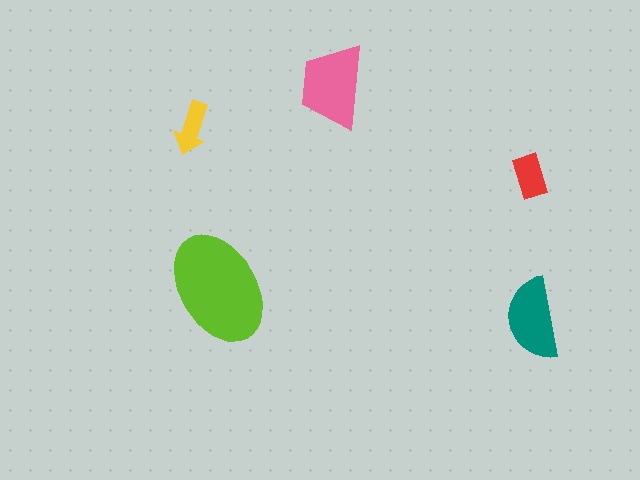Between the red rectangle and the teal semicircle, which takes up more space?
The teal semicircle.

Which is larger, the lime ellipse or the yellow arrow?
The lime ellipse.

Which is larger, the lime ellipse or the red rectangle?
The lime ellipse.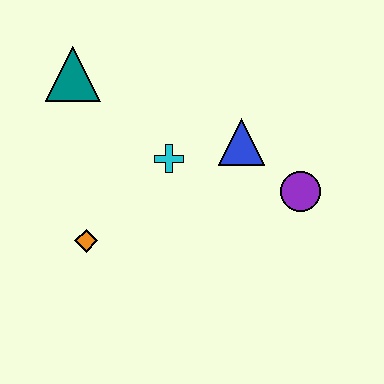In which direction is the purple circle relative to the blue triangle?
The purple circle is to the right of the blue triangle.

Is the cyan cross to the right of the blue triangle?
No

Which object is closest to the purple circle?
The blue triangle is closest to the purple circle.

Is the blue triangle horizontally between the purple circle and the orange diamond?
Yes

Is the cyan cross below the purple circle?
No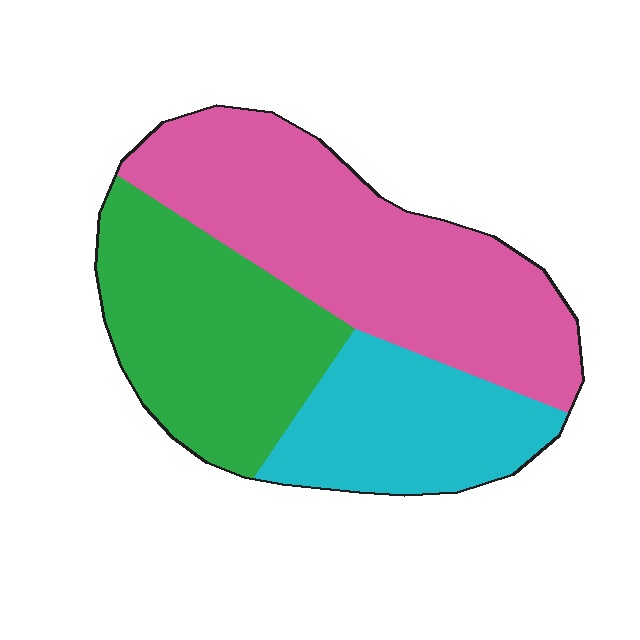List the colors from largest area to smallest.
From largest to smallest: pink, green, cyan.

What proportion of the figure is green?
Green takes up about one third (1/3) of the figure.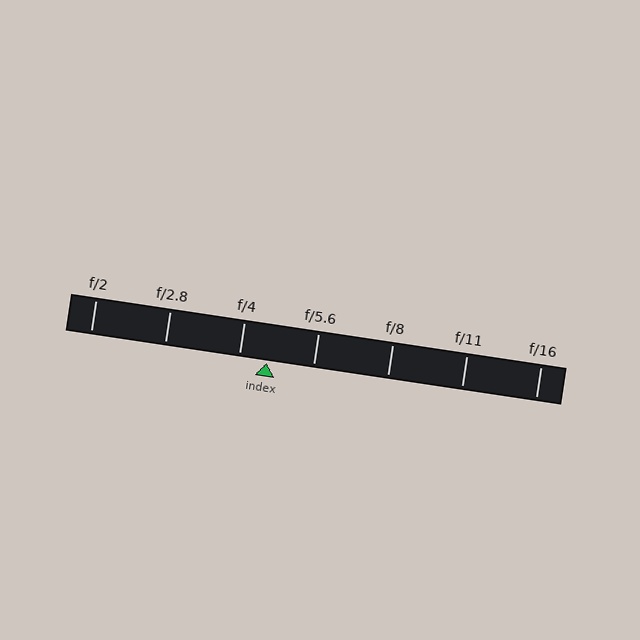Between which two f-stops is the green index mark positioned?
The index mark is between f/4 and f/5.6.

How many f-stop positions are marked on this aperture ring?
There are 7 f-stop positions marked.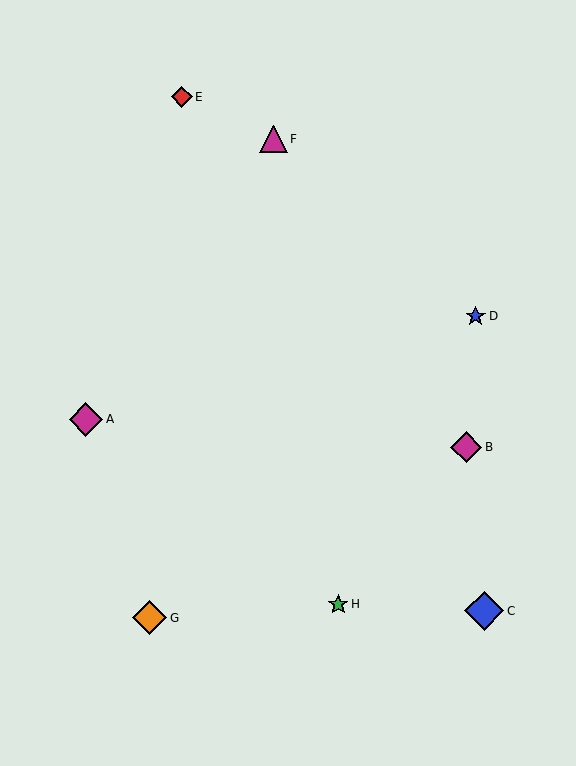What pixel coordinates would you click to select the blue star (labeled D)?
Click at (476, 316) to select the blue star D.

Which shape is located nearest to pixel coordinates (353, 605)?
The green star (labeled H) at (338, 604) is nearest to that location.